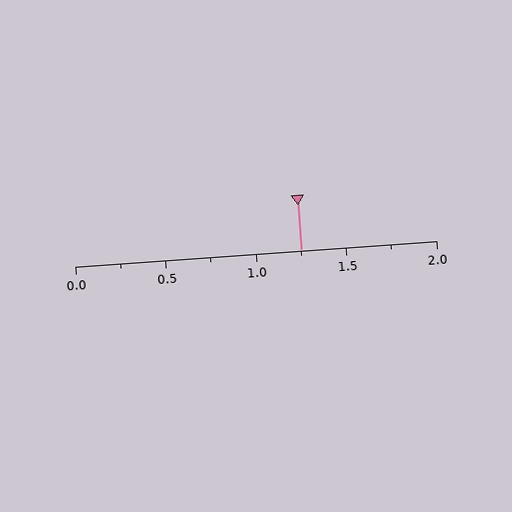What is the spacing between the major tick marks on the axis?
The major ticks are spaced 0.5 apart.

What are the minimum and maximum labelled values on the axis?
The axis runs from 0.0 to 2.0.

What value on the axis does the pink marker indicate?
The marker indicates approximately 1.25.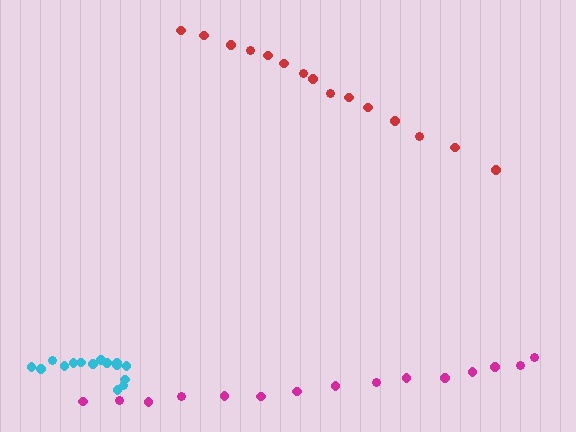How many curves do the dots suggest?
There are 3 distinct paths.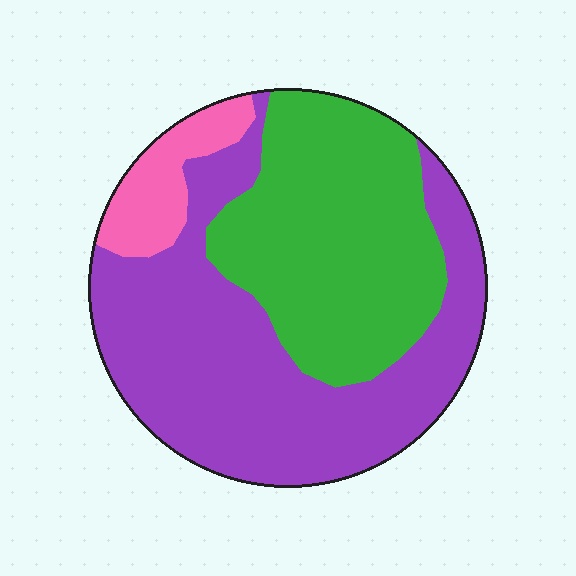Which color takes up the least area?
Pink, at roughly 10%.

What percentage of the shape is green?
Green covers 39% of the shape.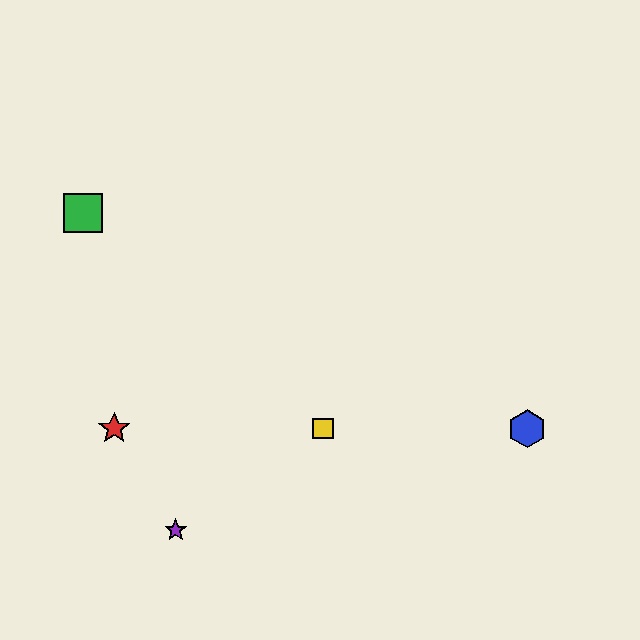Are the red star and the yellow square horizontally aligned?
Yes, both are at y≈429.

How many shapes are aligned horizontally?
3 shapes (the red star, the blue hexagon, the yellow square) are aligned horizontally.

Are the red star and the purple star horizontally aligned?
No, the red star is at y≈429 and the purple star is at y≈530.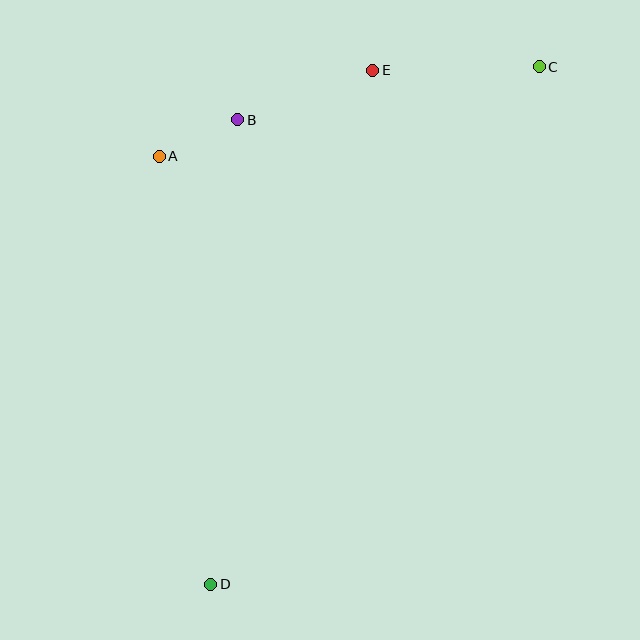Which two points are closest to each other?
Points A and B are closest to each other.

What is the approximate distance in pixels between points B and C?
The distance between B and C is approximately 306 pixels.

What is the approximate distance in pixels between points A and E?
The distance between A and E is approximately 230 pixels.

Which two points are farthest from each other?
Points C and D are farthest from each other.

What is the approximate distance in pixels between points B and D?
The distance between B and D is approximately 465 pixels.